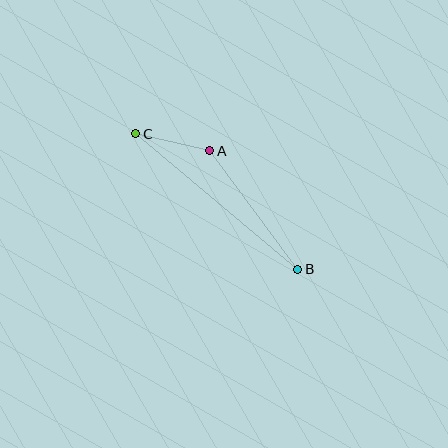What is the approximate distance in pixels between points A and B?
The distance between A and B is approximately 148 pixels.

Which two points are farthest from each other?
Points B and C are farthest from each other.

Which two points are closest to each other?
Points A and C are closest to each other.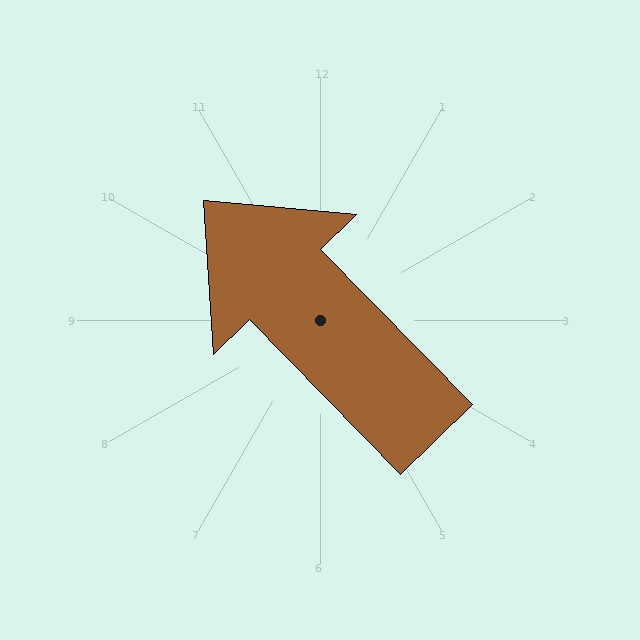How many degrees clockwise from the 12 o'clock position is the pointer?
Approximately 316 degrees.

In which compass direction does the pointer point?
Northwest.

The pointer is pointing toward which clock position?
Roughly 11 o'clock.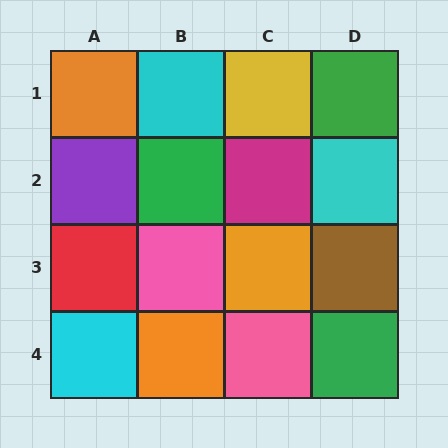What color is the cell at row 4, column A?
Cyan.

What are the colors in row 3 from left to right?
Red, pink, orange, brown.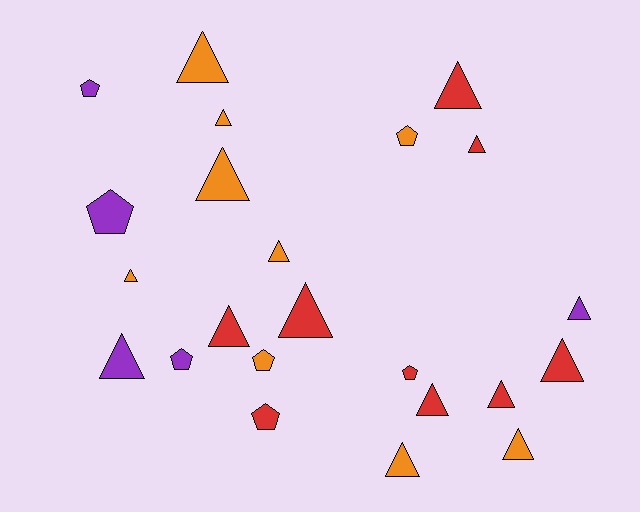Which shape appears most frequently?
Triangle, with 16 objects.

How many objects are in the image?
There are 23 objects.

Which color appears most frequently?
Red, with 9 objects.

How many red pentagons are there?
There are 2 red pentagons.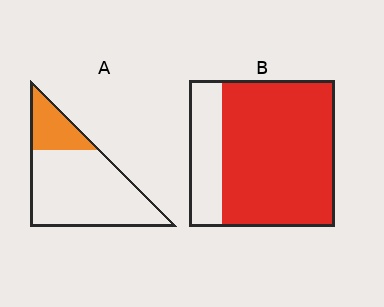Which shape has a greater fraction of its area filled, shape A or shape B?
Shape B.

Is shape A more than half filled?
No.